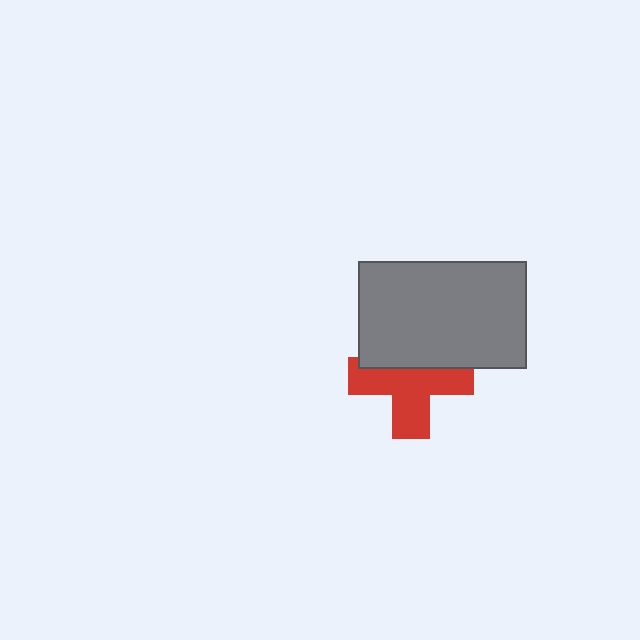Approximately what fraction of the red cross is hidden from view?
Roughly 38% of the red cross is hidden behind the gray rectangle.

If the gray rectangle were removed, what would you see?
You would see the complete red cross.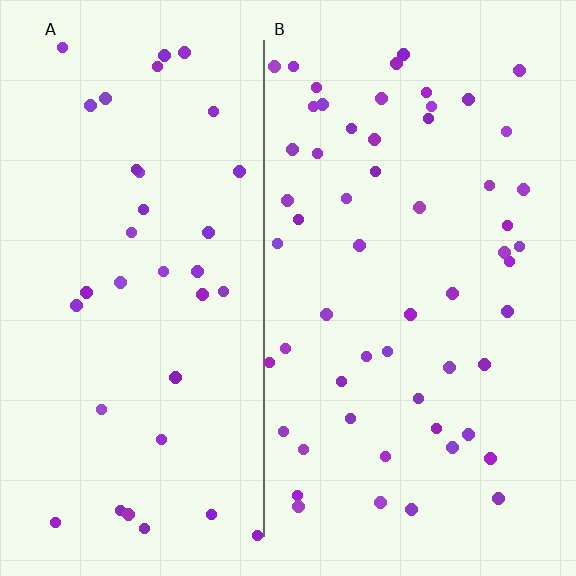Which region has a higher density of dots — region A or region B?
B (the right).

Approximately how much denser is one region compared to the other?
Approximately 1.6× — region B over region A.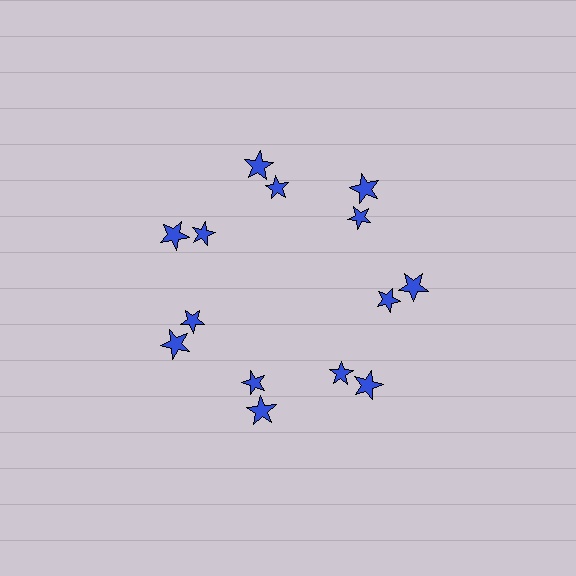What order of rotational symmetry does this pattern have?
This pattern has 7-fold rotational symmetry.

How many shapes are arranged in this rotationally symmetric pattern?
There are 14 shapes, arranged in 7 groups of 2.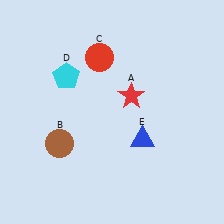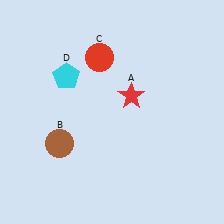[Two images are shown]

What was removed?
The blue triangle (E) was removed in Image 2.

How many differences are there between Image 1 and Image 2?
There is 1 difference between the two images.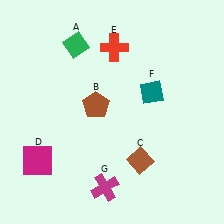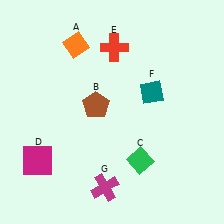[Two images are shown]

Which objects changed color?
A changed from green to orange. C changed from brown to green.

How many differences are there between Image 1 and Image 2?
There are 2 differences between the two images.